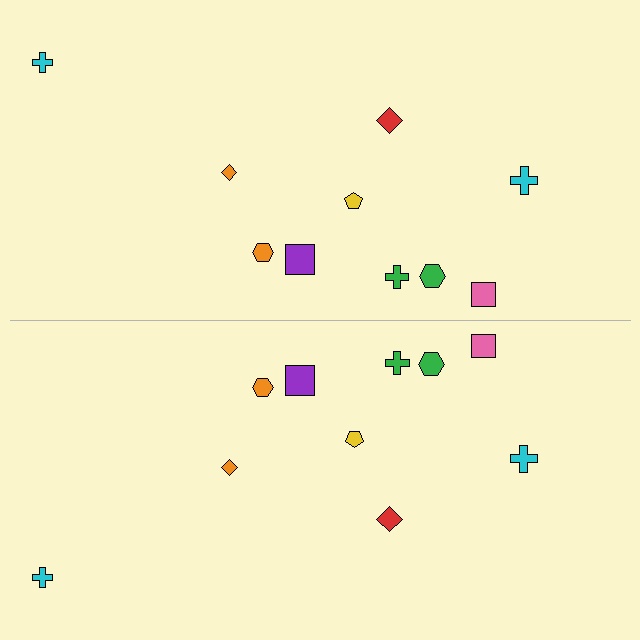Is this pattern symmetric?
Yes, this pattern has bilateral (reflection) symmetry.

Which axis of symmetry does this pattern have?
The pattern has a horizontal axis of symmetry running through the center of the image.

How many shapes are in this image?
There are 20 shapes in this image.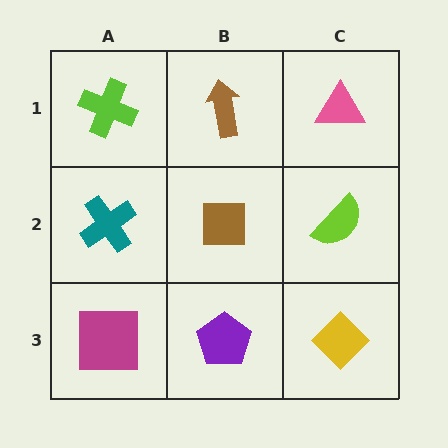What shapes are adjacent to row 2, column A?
A lime cross (row 1, column A), a magenta square (row 3, column A), a brown square (row 2, column B).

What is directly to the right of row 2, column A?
A brown square.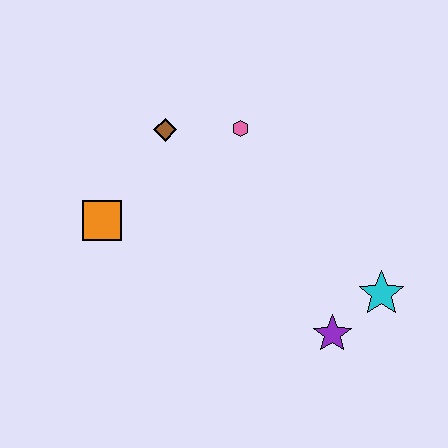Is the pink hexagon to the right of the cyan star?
No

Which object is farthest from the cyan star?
The orange square is farthest from the cyan star.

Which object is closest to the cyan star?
The purple star is closest to the cyan star.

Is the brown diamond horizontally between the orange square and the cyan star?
Yes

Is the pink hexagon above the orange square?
Yes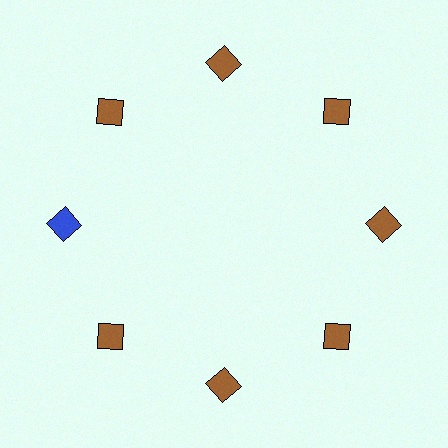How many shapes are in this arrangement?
There are 8 shapes arranged in a ring pattern.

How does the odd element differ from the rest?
It has a different color: blue instead of brown.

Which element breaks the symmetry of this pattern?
The blue square at roughly the 9 o'clock position breaks the symmetry. All other shapes are brown squares.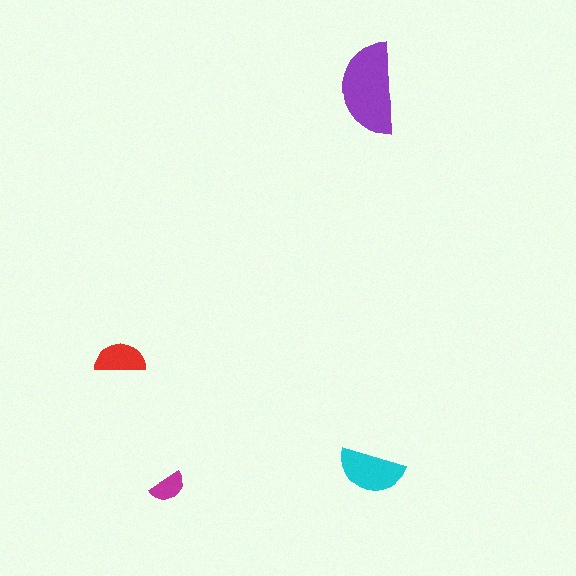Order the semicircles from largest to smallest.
the purple one, the cyan one, the red one, the magenta one.